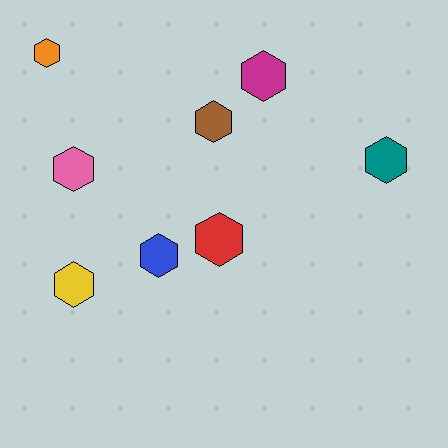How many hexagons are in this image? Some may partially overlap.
There are 8 hexagons.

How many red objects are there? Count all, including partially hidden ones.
There is 1 red object.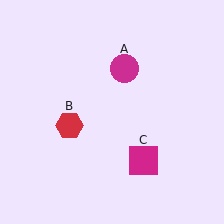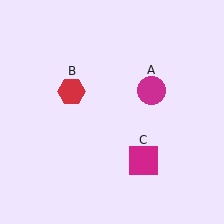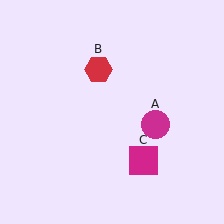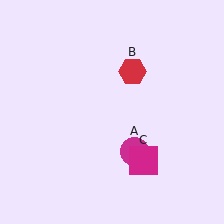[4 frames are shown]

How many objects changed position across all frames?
2 objects changed position: magenta circle (object A), red hexagon (object B).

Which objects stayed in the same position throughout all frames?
Magenta square (object C) remained stationary.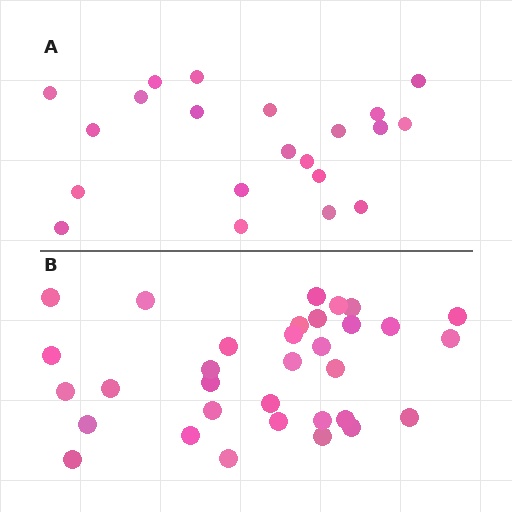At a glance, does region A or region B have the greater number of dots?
Region B (the bottom region) has more dots.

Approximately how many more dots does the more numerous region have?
Region B has roughly 12 or so more dots than region A.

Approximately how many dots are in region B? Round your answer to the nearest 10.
About 30 dots. (The exact count is 33, which rounds to 30.)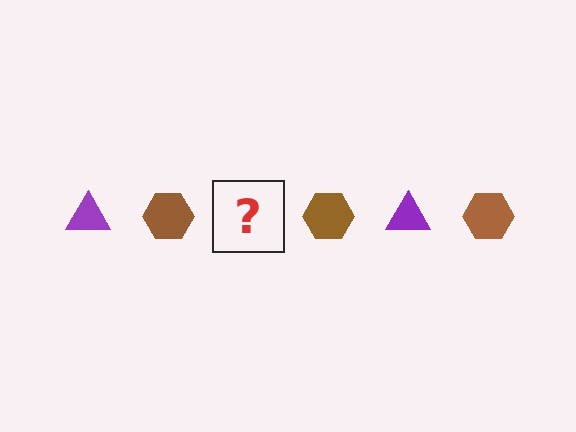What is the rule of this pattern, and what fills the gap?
The rule is that the pattern alternates between purple triangle and brown hexagon. The gap should be filled with a purple triangle.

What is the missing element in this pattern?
The missing element is a purple triangle.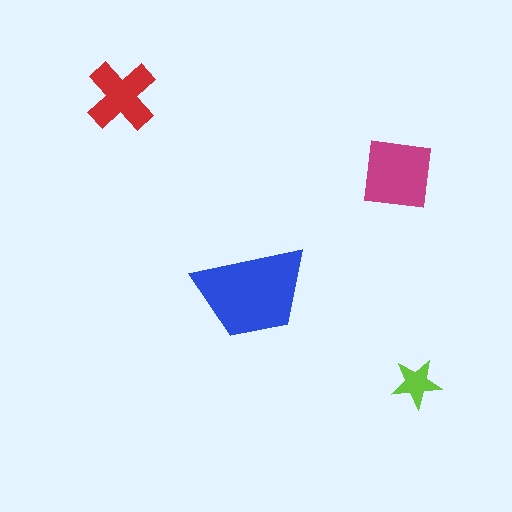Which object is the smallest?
The lime star.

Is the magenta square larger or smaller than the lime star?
Larger.